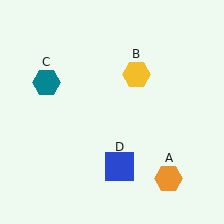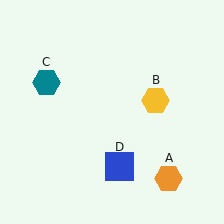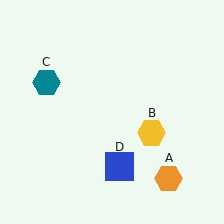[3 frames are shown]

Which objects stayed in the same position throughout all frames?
Orange hexagon (object A) and teal hexagon (object C) and blue square (object D) remained stationary.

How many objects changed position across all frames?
1 object changed position: yellow hexagon (object B).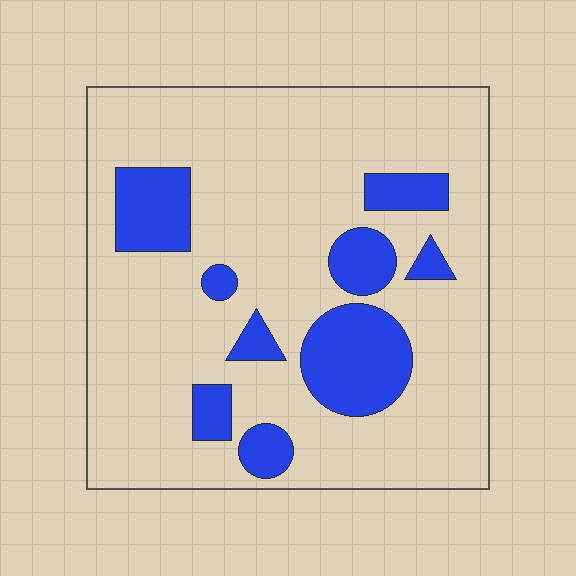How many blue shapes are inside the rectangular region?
9.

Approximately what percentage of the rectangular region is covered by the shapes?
Approximately 20%.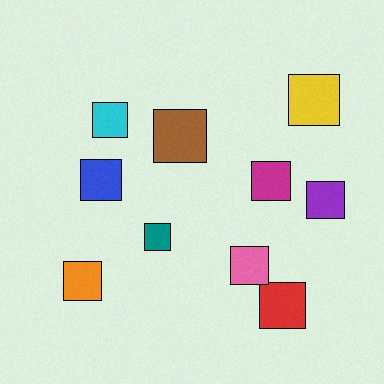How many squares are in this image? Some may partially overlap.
There are 10 squares.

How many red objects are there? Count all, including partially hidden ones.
There is 1 red object.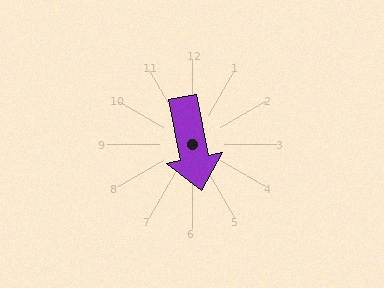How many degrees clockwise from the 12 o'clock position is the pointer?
Approximately 169 degrees.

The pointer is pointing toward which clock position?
Roughly 6 o'clock.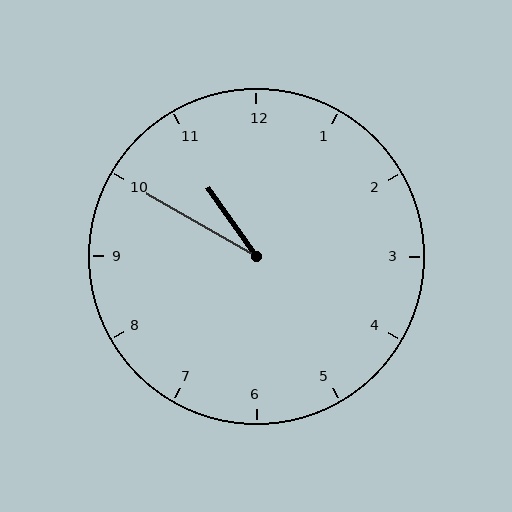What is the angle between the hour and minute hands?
Approximately 25 degrees.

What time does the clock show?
10:50.